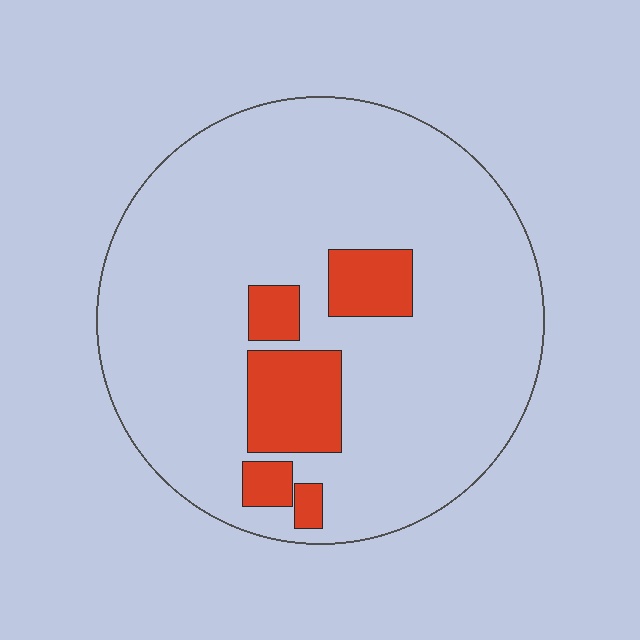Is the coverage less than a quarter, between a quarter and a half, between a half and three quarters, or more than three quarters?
Less than a quarter.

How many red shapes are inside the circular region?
5.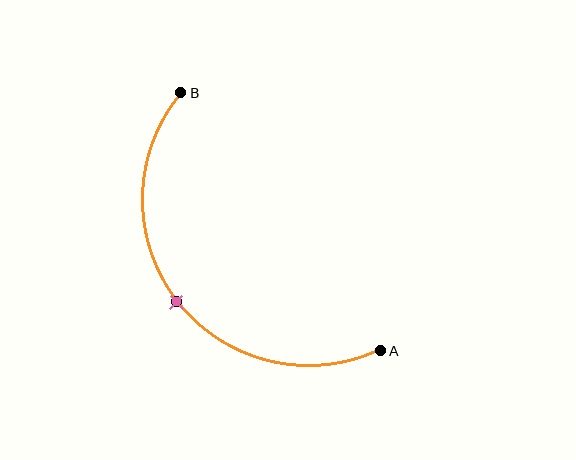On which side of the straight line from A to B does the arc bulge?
The arc bulges below and to the left of the straight line connecting A and B.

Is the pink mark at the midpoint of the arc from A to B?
Yes. The pink mark lies on the arc at equal arc-length from both A and B — it is the arc midpoint.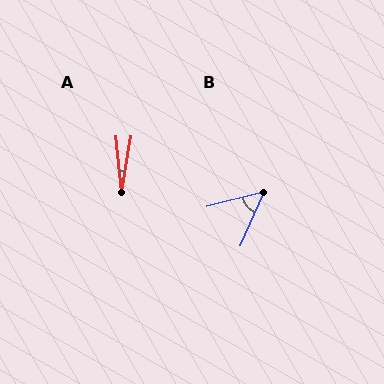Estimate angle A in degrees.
Approximately 15 degrees.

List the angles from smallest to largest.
A (15°), B (52°).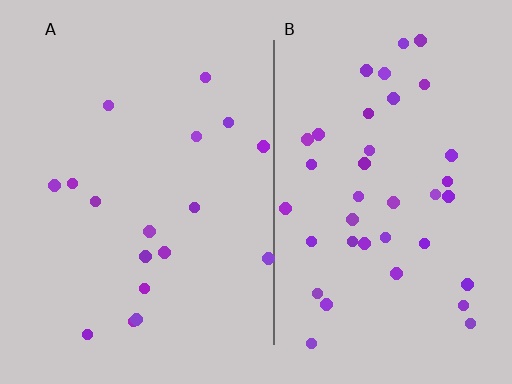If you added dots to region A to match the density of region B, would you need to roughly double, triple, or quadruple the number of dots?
Approximately double.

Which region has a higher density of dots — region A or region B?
B (the right).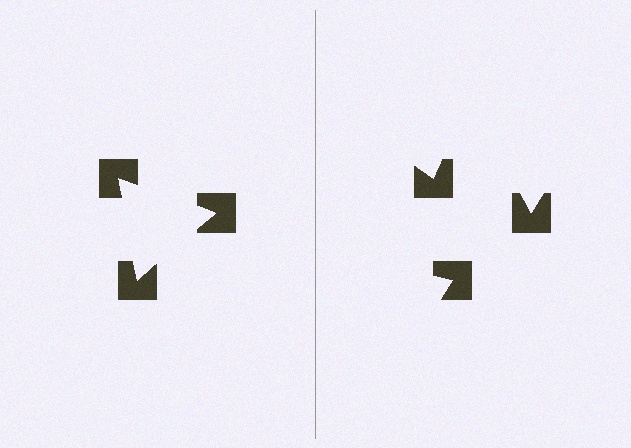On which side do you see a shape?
An illusory triangle appears on the left side. On the right side the wedge cuts are rotated, so no coherent shape forms.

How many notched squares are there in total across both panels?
6 — 3 on each side.